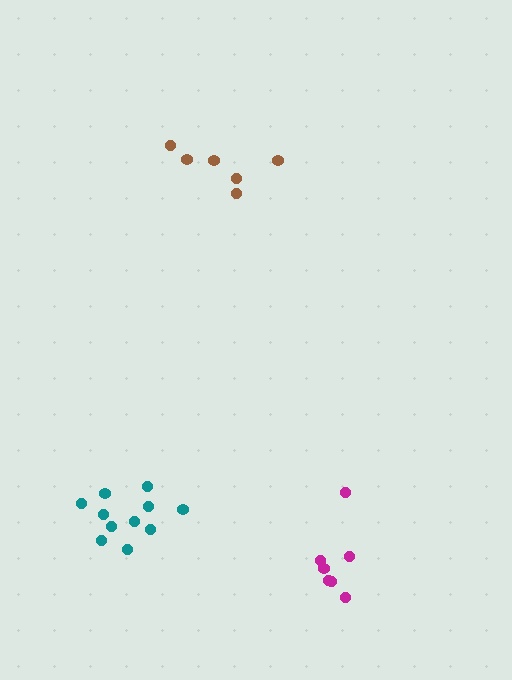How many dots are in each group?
Group 1: 11 dots, Group 2: 7 dots, Group 3: 6 dots (24 total).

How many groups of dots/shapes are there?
There are 3 groups.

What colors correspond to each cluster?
The clusters are colored: teal, magenta, brown.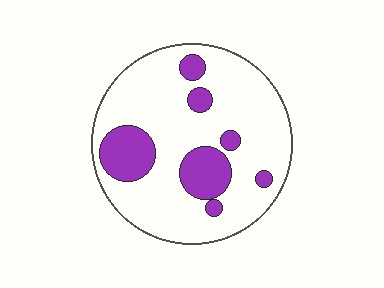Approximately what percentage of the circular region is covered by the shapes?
Approximately 20%.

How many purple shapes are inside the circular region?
7.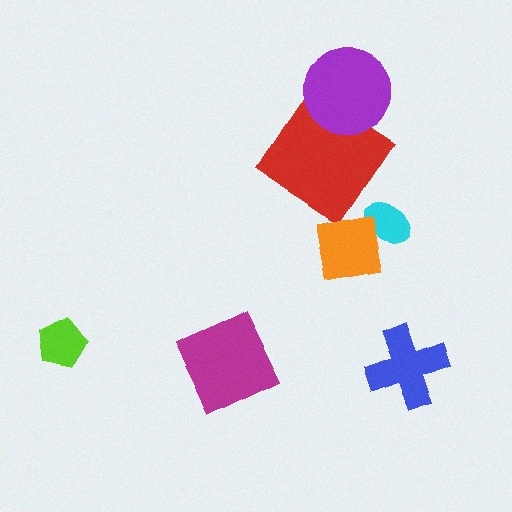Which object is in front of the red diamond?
The purple circle is in front of the red diamond.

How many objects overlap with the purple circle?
1 object overlaps with the purple circle.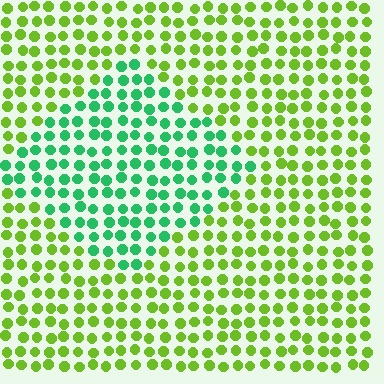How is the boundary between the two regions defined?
The boundary is defined purely by a slight shift in hue (about 52 degrees). Spacing, size, and orientation are identical on both sides.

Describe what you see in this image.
The image is filled with small lime elements in a uniform arrangement. A diamond-shaped region is visible where the elements are tinted to a slightly different hue, forming a subtle color boundary.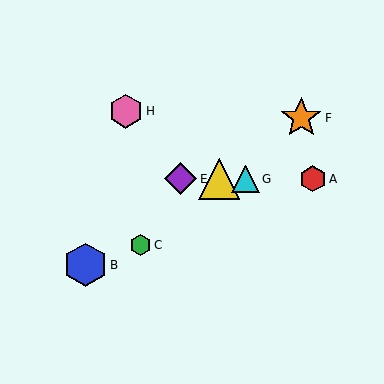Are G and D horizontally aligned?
Yes, both are at y≈179.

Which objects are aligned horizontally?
Objects A, D, E, G are aligned horizontally.